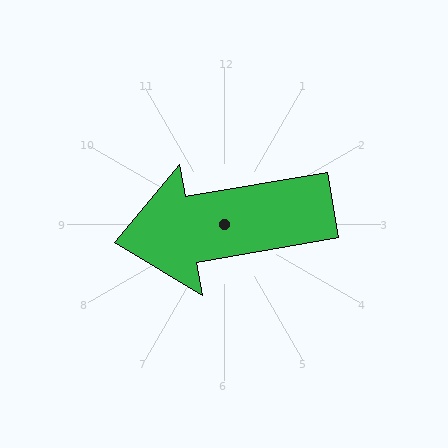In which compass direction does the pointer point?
West.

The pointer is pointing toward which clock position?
Roughly 9 o'clock.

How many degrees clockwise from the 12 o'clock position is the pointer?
Approximately 260 degrees.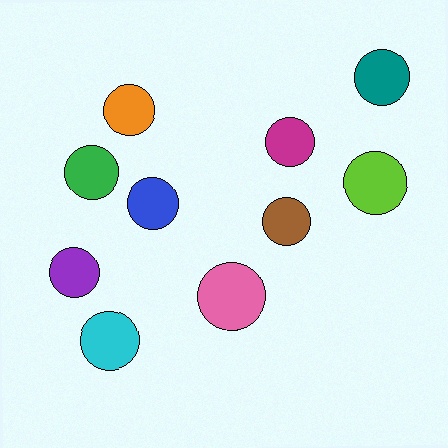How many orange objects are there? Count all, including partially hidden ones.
There is 1 orange object.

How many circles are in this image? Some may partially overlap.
There are 10 circles.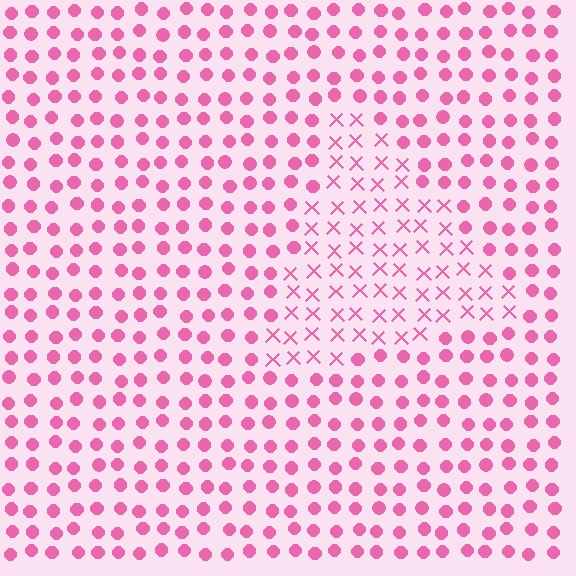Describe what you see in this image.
The image is filled with small pink elements arranged in a uniform grid. A triangle-shaped region contains X marks, while the surrounding area contains circles. The boundary is defined purely by the change in element shape.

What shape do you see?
I see a triangle.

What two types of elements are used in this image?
The image uses X marks inside the triangle region and circles outside it.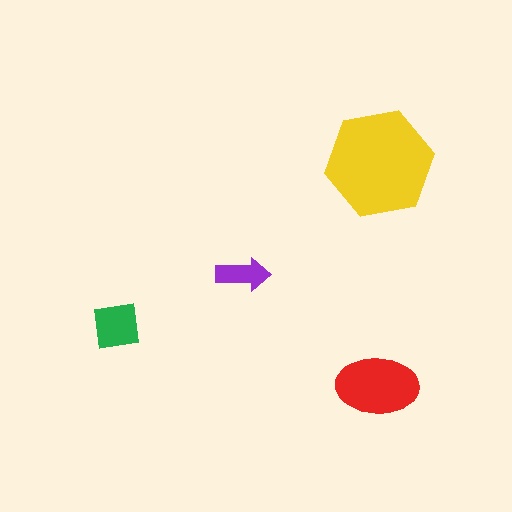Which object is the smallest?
The purple arrow.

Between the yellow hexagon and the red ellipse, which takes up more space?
The yellow hexagon.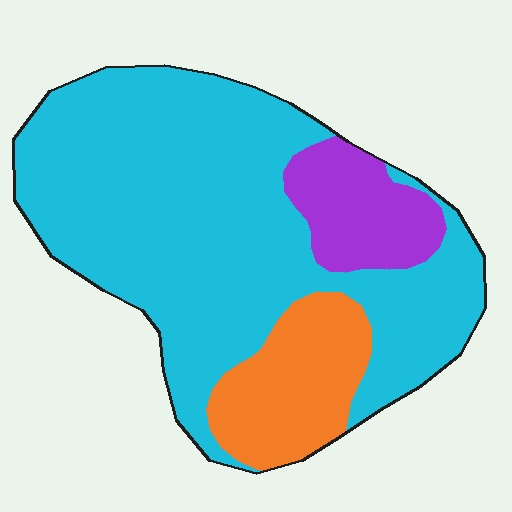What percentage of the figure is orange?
Orange covers around 15% of the figure.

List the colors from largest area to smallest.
From largest to smallest: cyan, orange, purple.